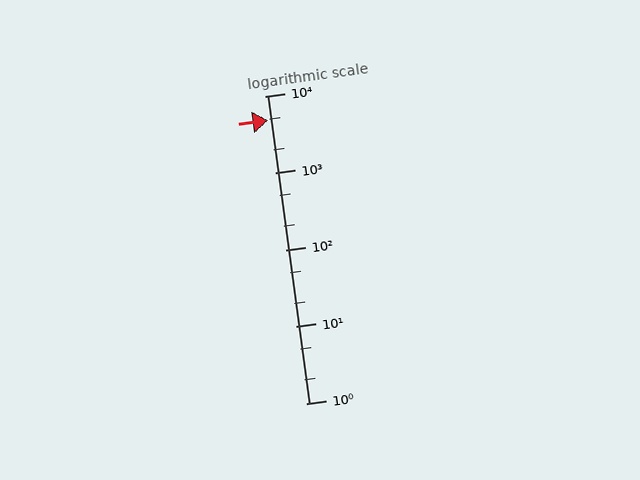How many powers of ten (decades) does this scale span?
The scale spans 4 decades, from 1 to 10000.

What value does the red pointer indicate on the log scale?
The pointer indicates approximately 4900.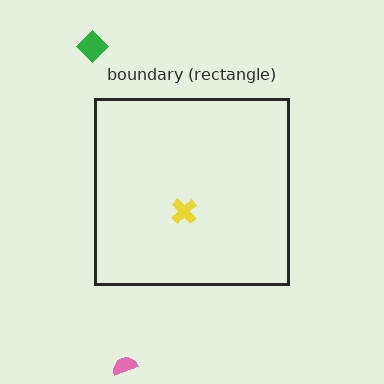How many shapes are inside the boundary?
1 inside, 2 outside.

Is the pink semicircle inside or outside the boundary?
Outside.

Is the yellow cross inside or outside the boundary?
Inside.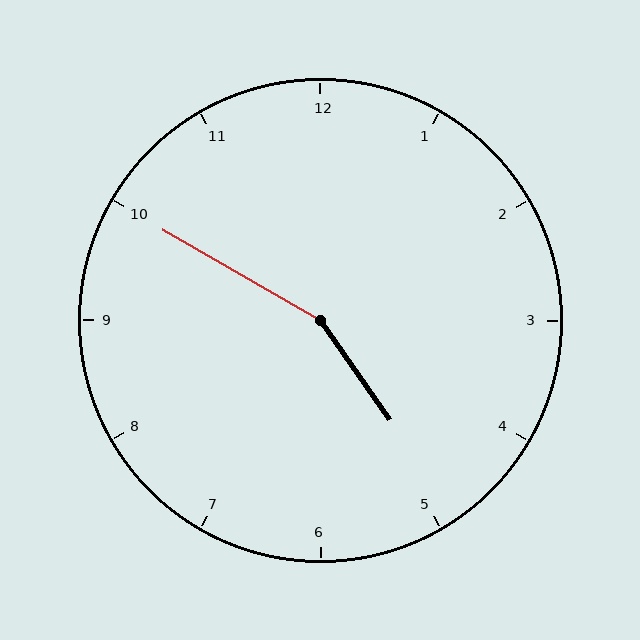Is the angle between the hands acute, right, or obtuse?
It is obtuse.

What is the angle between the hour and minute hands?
Approximately 155 degrees.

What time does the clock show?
4:50.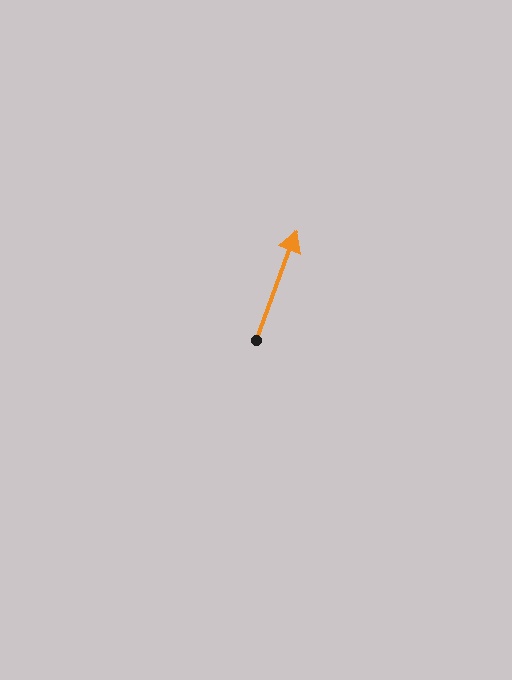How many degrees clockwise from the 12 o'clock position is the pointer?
Approximately 20 degrees.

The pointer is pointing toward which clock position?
Roughly 1 o'clock.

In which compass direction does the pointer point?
North.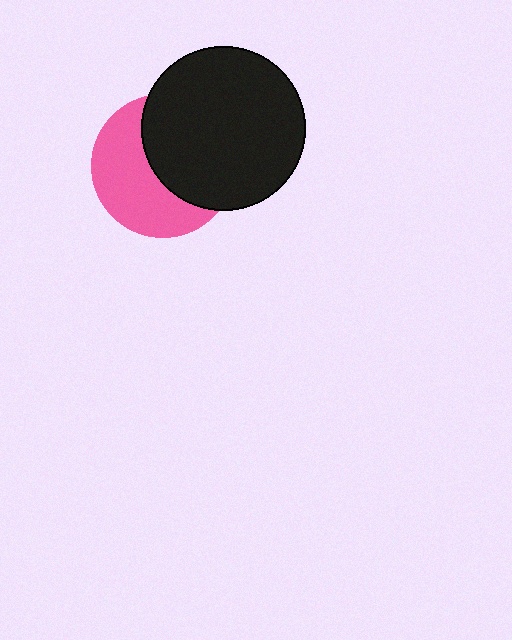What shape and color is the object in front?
The object in front is a black circle.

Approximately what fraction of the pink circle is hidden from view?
Roughly 50% of the pink circle is hidden behind the black circle.